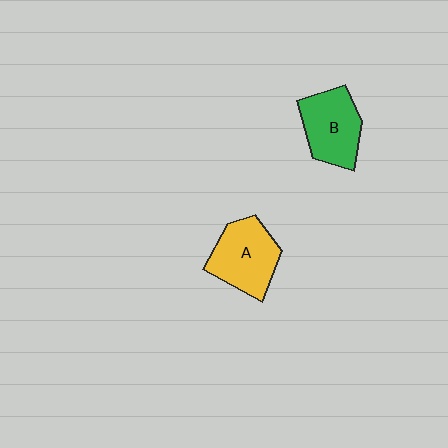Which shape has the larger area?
Shape A (yellow).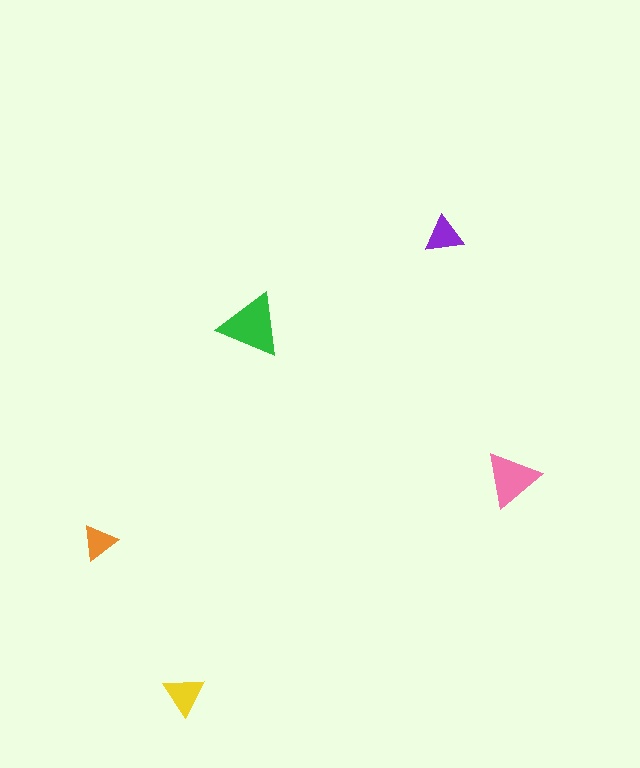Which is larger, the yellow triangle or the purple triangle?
The yellow one.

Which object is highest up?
The purple triangle is topmost.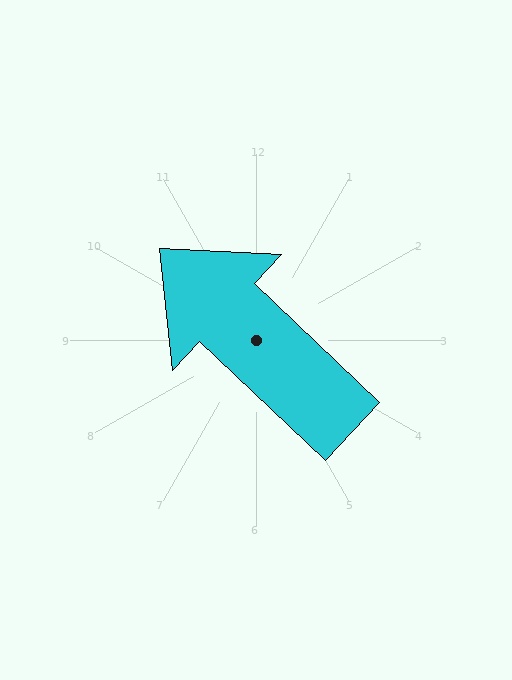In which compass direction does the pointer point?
Northwest.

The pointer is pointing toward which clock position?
Roughly 10 o'clock.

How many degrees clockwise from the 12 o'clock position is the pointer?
Approximately 313 degrees.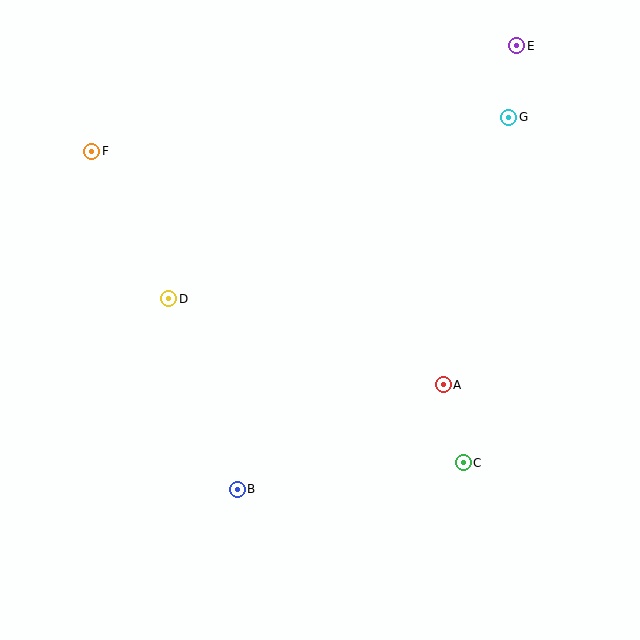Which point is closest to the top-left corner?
Point F is closest to the top-left corner.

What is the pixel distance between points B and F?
The distance between B and F is 368 pixels.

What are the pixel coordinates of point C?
Point C is at (463, 463).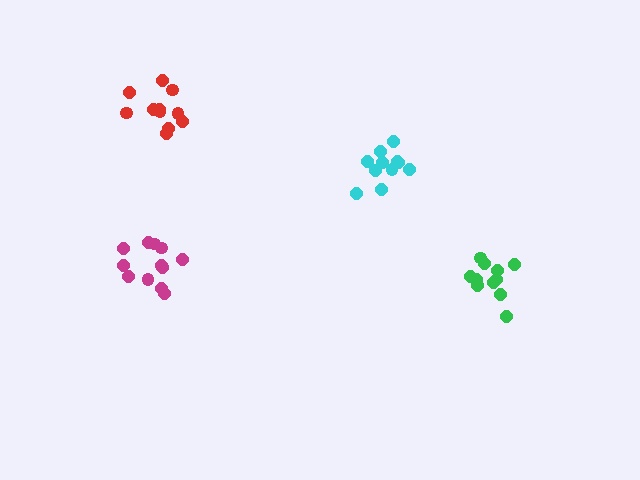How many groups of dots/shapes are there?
There are 4 groups.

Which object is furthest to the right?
The green cluster is rightmost.